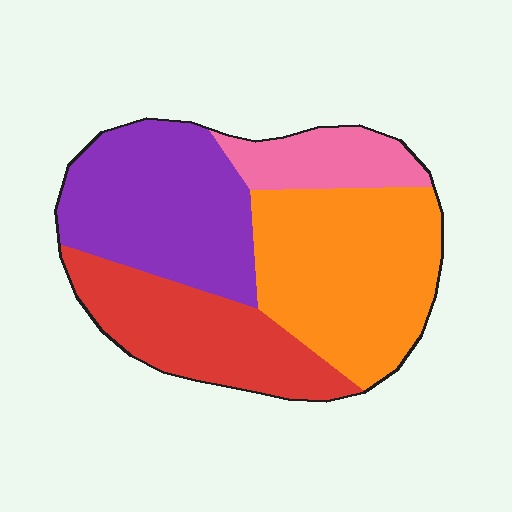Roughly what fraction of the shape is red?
Red takes up about one quarter (1/4) of the shape.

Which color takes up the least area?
Pink, at roughly 10%.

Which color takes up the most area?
Orange, at roughly 35%.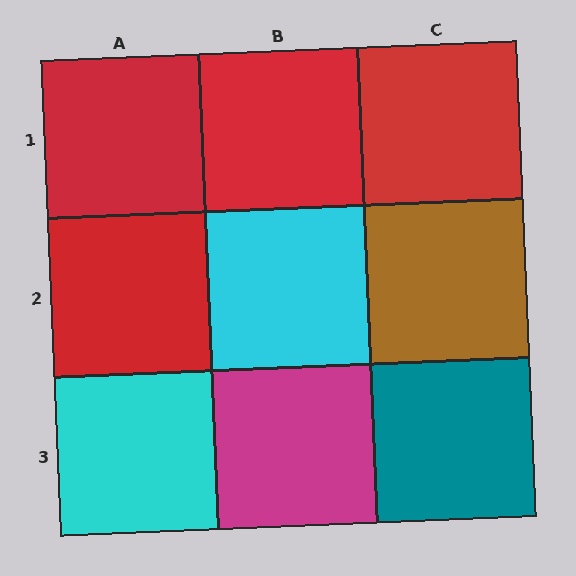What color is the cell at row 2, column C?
Brown.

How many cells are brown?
1 cell is brown.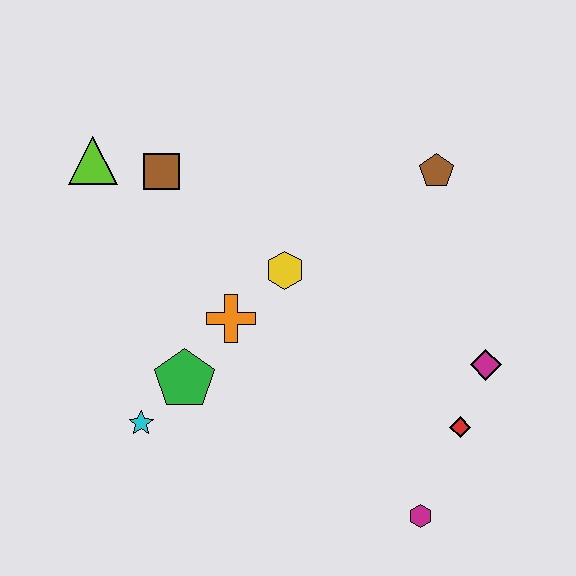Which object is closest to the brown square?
The lime triangle is closest to the brown square.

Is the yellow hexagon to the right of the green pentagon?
Yes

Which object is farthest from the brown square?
The magenta hexagon is farthest from the brown square.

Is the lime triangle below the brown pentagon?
No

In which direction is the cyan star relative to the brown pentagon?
The cyan star is to the left of the brown pentagon.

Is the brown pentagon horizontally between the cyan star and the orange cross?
No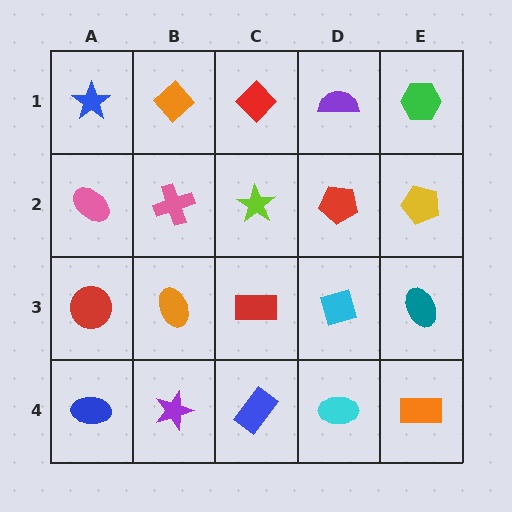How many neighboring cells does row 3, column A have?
3.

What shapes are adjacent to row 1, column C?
A lime star (row 2, column C), an orange diamond (row 1, column B), a purple semicircle (row 1, column D).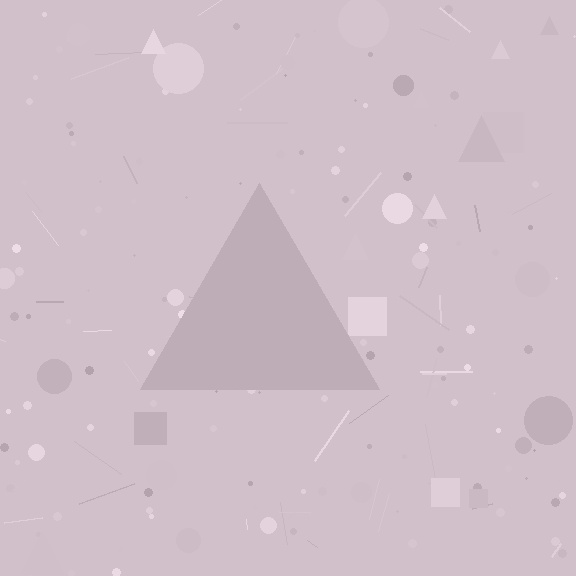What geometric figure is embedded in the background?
A triangle is embedded in the background.